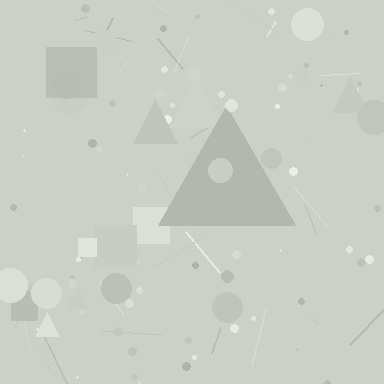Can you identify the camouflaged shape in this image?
The camouflaged shape is a triangle.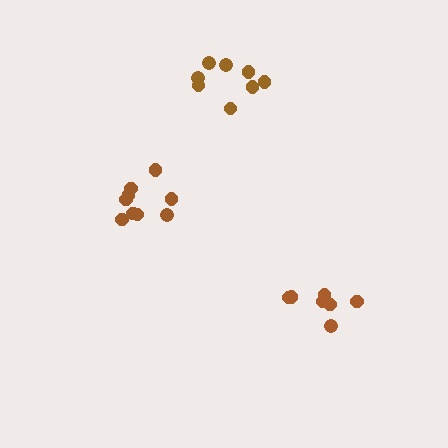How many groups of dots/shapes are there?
There are 3 groups.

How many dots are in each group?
Group 1: 9 dots, Group 2: 8 dots, Group 3: 7 dots (24 total).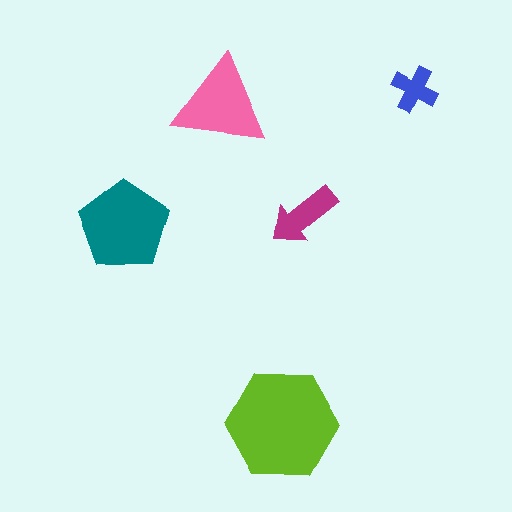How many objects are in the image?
There are 5 objects in the image.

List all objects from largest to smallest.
The lime hexagon, the teal pentagon, the pink triangle, the magenta arrow, the blue cross.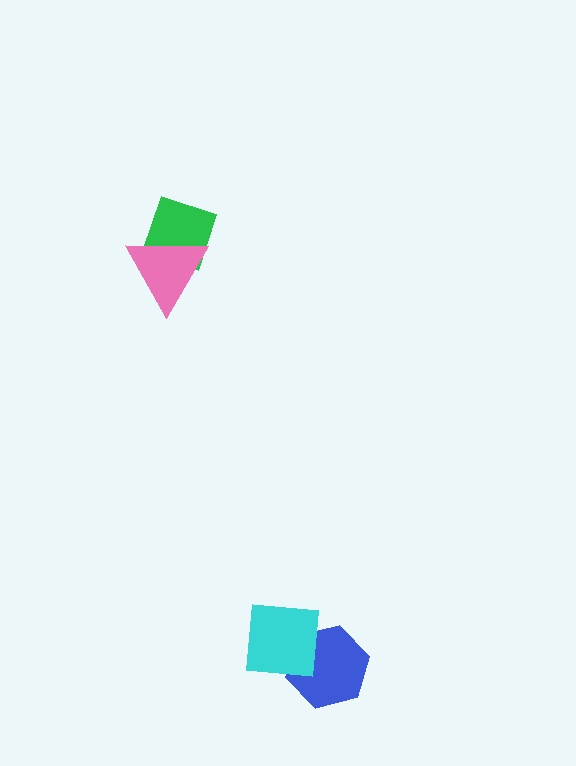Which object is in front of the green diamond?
The pink triangle is in front of the green diamond.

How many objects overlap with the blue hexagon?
1 object overlaps with the blue hexagon.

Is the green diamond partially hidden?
Yes, it is partially covered by another shape.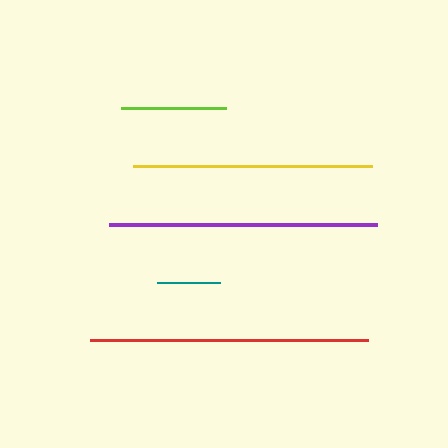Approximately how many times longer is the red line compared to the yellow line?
The red line is approximately 1.2 times the length of the yellow line.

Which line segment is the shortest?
The teal line is the shortest at approximately 63 pixels.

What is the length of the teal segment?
The teal segment is approximately 63 pixels long.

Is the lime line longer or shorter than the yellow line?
The yellow line is longer than the lime line.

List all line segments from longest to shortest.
From longest to shortest: red, purple, yellow, lime, teal.